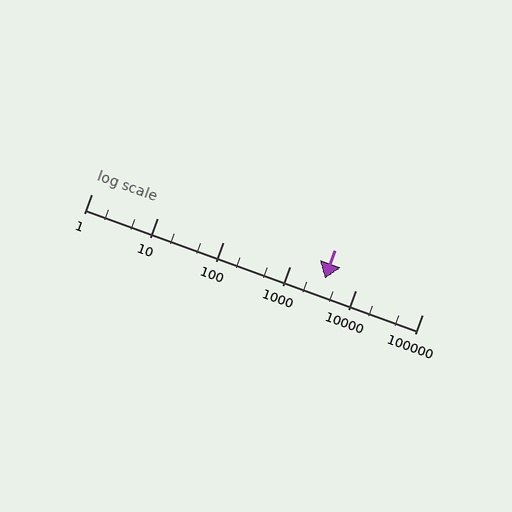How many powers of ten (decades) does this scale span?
The scale spans 5 decades, from 1 to 100000.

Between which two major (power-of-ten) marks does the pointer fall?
The pointer is between 1000 and 10000.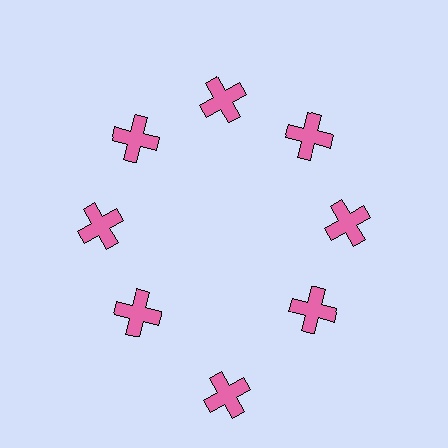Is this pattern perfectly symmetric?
No. The 8 pink crosses are arranged in a ring, but one element near the 6 o'clock position is pushed outward from the center, breaking the 8-fold rotational symmetry.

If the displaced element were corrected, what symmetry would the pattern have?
It would have 8-fold rotational symmetry — the pattern would map onto itself every 45 degrees.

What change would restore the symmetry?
The symmetry would be restored by moving it inward, back onto the ring so that all 8 crosses sit at equal angles and equal distance from the center.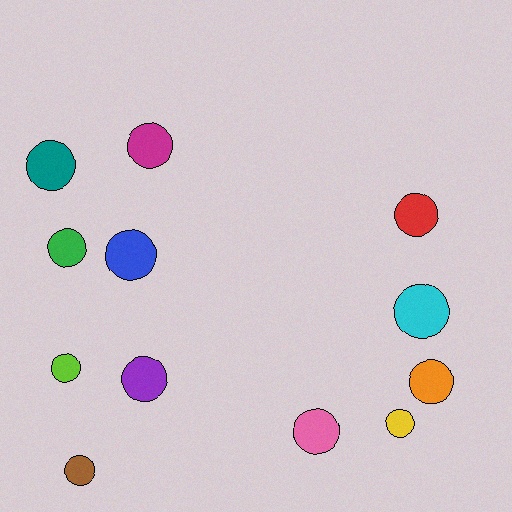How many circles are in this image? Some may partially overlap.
There are 12 circles.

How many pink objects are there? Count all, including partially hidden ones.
There is 1 pink object.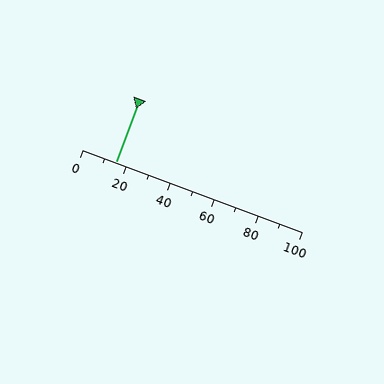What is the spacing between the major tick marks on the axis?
The major ticks are spaced 20 apart.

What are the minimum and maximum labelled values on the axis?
The axis runs from 0 to 100.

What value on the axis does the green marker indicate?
The marker indicates approximately 15.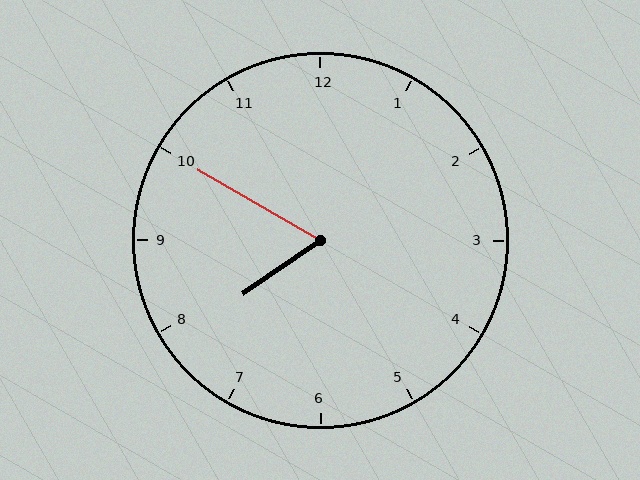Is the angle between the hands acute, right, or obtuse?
It is acute.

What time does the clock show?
7:50.